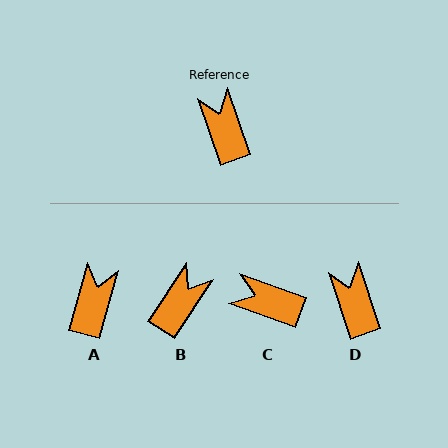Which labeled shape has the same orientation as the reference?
D.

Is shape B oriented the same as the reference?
No, it is off by about 52 degrees.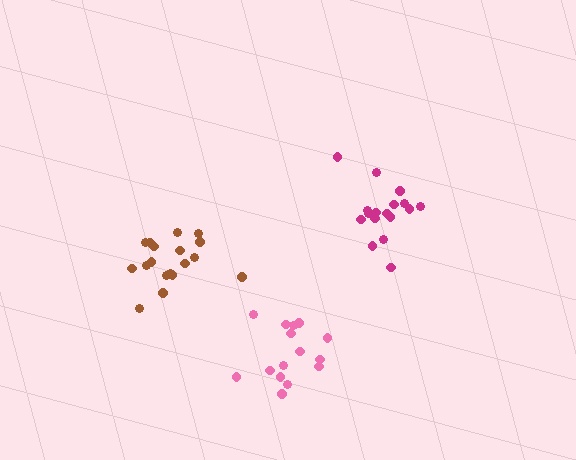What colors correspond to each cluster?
The clusters are colored: magenta, pink, brown.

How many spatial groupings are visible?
There are 3 spatial groupings.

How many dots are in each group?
Group 1: 17 dots, Group 2: 15 dots, Group 3: 18 dots (50 total).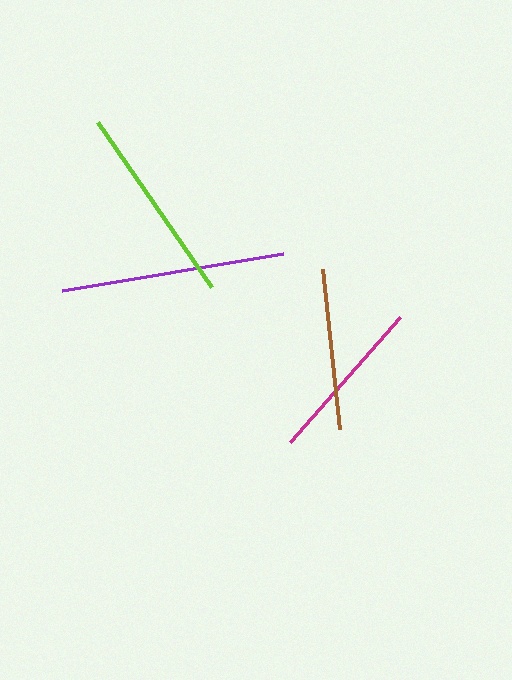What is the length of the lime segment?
The lime segment is approximately 201 pixels long.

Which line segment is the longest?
The purple line is the longest at approximately 224 pixels.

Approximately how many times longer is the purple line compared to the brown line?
The purple line is approximately 1.4 times the length of the brown line.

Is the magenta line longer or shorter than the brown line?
The magenta line is longer than the brown line.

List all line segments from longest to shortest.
From longest to shortest: purple, lime, magenta, brown.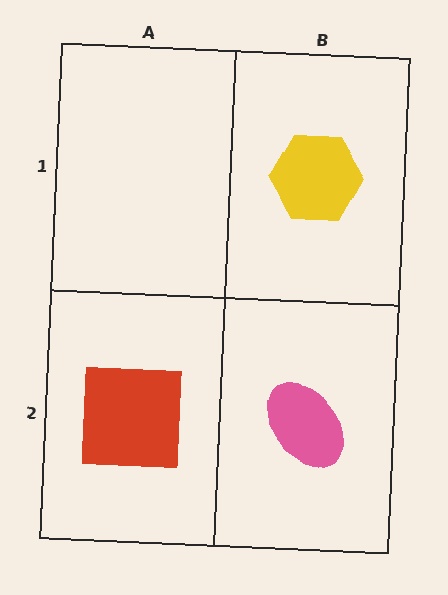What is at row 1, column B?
A yellow hexagon.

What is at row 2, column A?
A red square.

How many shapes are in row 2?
2 shapes.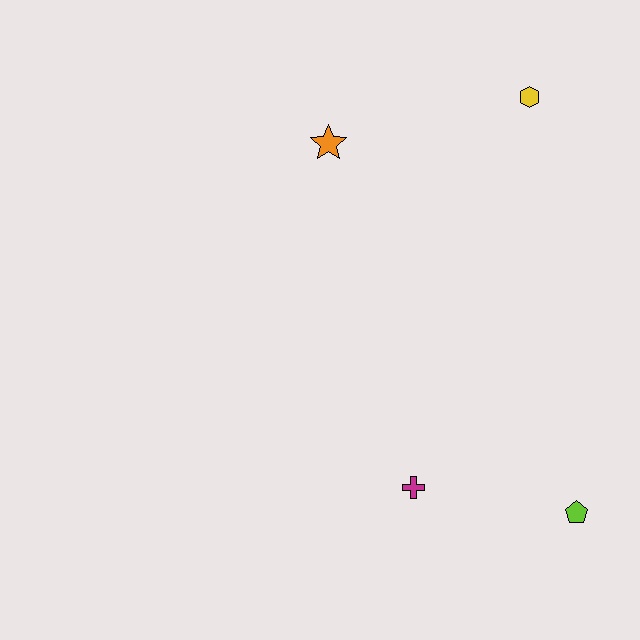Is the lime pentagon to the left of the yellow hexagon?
No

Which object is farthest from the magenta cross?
The yellow hexagon is farthest from the magenta cross.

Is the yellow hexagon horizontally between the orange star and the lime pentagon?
Yes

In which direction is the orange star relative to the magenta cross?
The orange star is above the magenta cross.